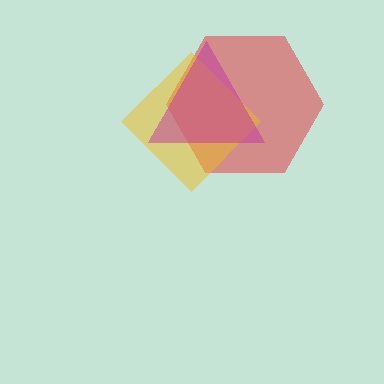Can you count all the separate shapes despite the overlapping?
Yes, there are 3 separate shapes.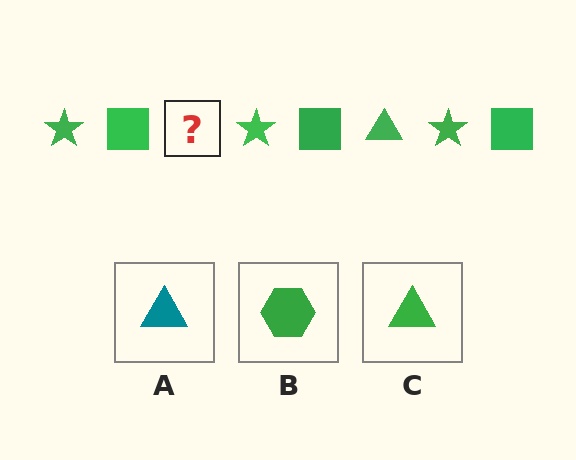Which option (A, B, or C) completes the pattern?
C.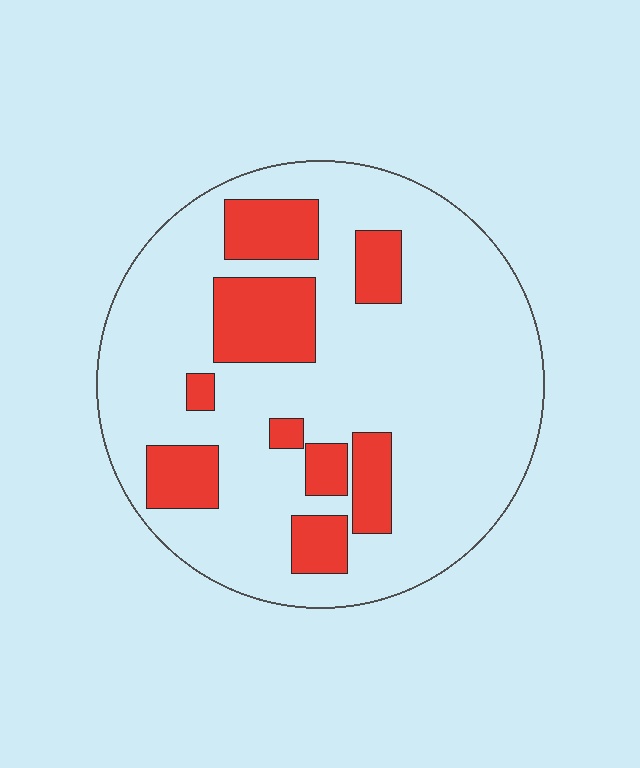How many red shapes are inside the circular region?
9.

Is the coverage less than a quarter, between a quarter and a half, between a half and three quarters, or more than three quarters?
Less than a quarter.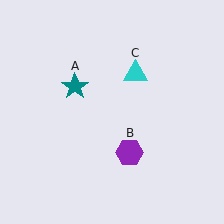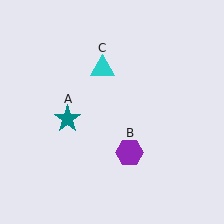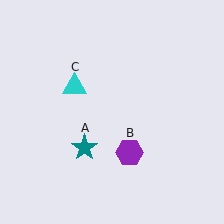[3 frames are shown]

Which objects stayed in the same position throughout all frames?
Purple hexagon (object B) remained stationary.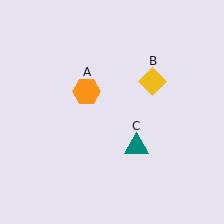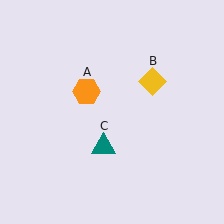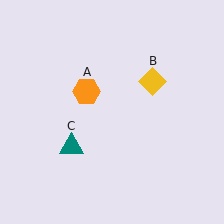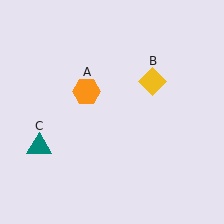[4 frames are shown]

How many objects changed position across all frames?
1 object changed position: teal triangle (object C).